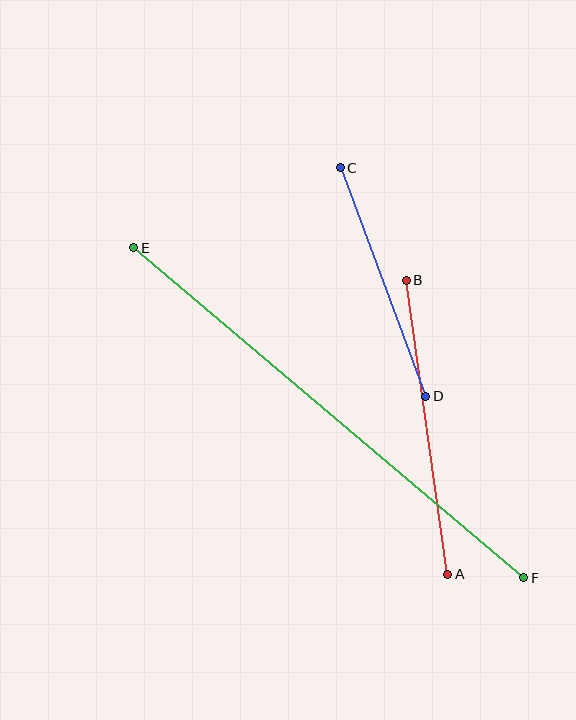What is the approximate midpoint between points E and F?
The midpoint is at approximately (329, 413) pixels.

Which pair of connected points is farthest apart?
Points E and F are farthest apart.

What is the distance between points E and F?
The distance is approximately 511 pixels.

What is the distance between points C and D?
The distance is approximately 244 pixels.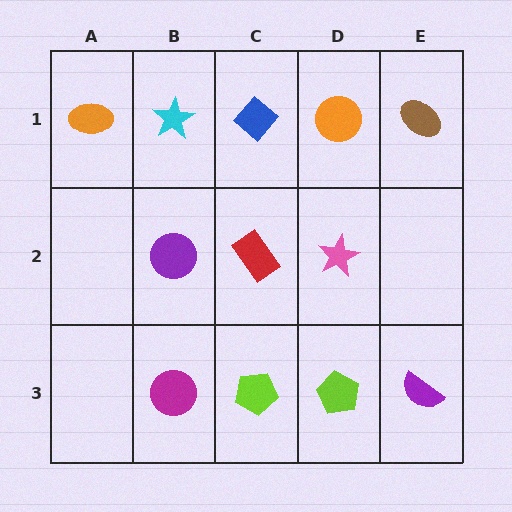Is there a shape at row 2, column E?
No, that cell is empty.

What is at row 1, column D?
An orange circle.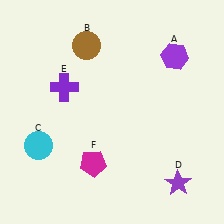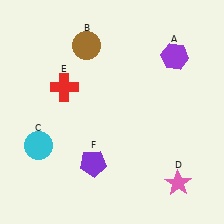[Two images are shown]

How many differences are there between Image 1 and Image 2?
There are 3 differences between the two images.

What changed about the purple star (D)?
In Image 1, D is purple. In Image 2, it changed to pink.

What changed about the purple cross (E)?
In Image 1, E is purple. In Image 2, it changed to red.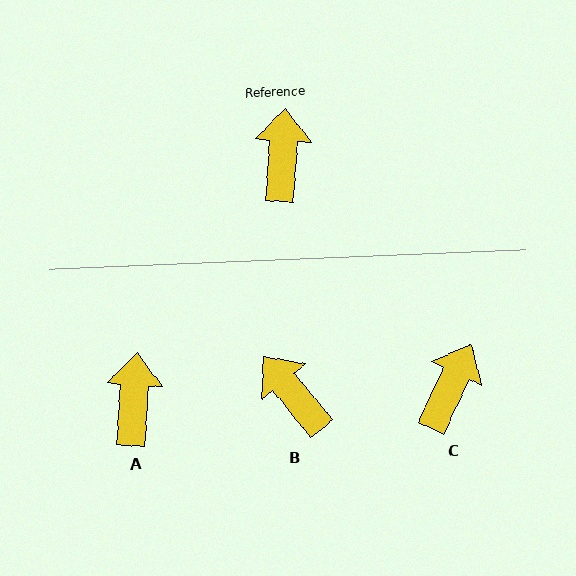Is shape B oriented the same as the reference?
No, it is off by about 43 degrees.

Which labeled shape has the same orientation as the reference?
A.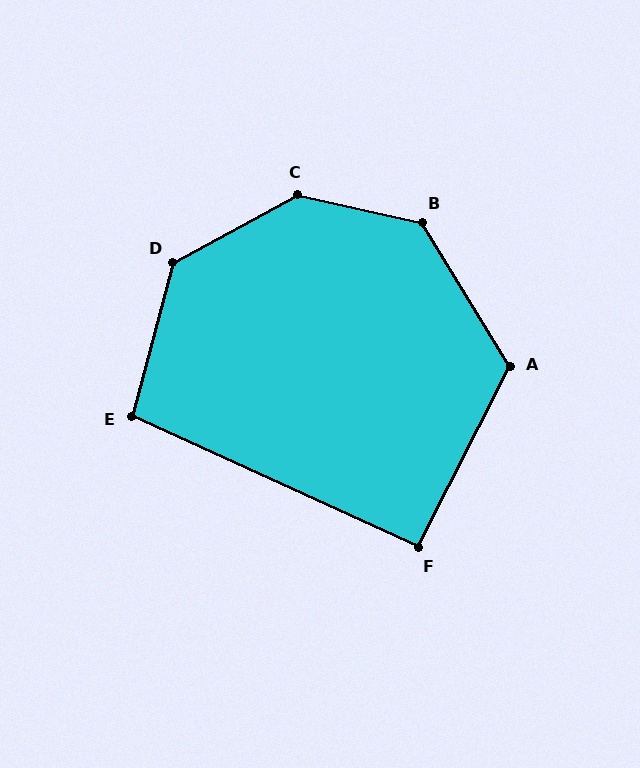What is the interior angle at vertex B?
Approximately 134 degrees (obtuse).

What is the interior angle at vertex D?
Approximately 134 degrees (obtuse).